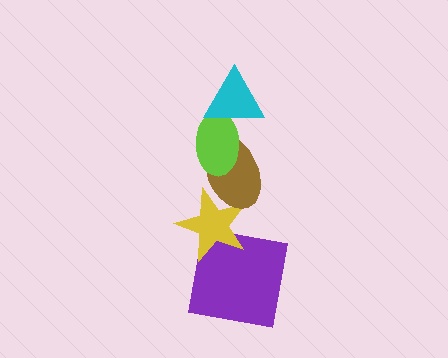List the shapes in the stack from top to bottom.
From top to bottom: the cyan triangle, the lime ellipse, the brown ellipse, the yellow star, the purple square.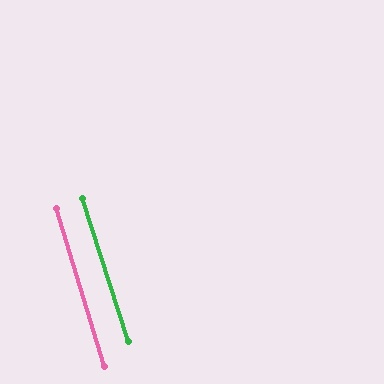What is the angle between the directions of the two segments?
Approximately 1 degree.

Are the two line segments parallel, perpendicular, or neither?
Parallel — their directions differ by only 0.9°.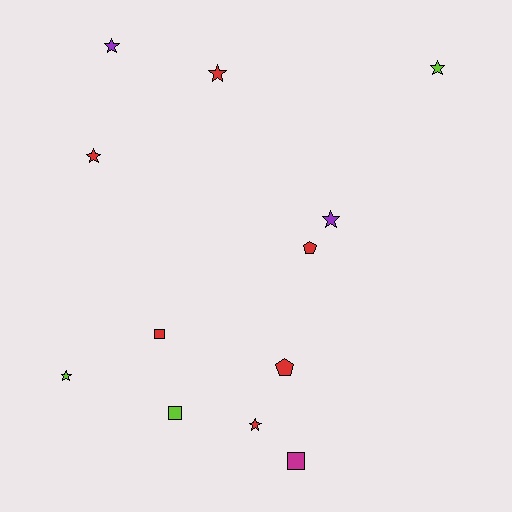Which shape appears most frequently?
Star, with 7 objects.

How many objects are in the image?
There are 12 objects.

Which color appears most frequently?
Red, with 6 objects.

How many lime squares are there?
There is 1 lime square.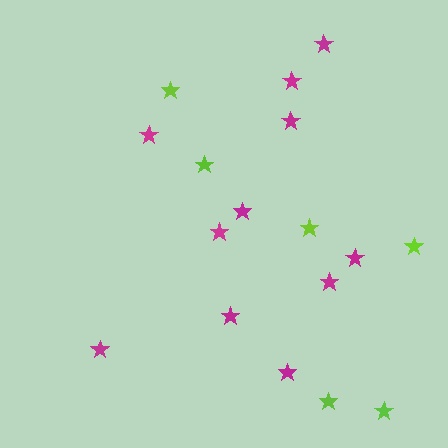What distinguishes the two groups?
There are 2 groups: one group of magenta stars (11) and one group of lime stars (6).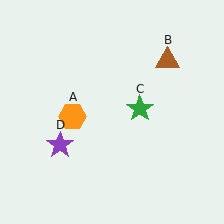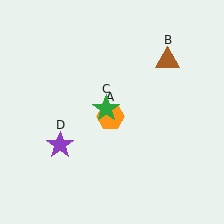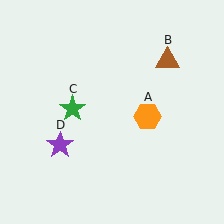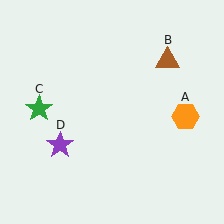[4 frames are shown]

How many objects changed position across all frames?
2 objects changed position: orange hexagon (object A), green star (object C).